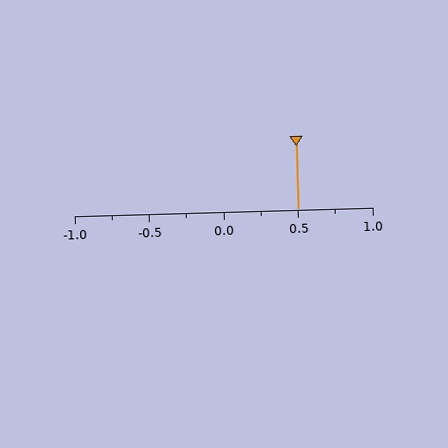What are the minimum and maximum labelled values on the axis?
The axis runs from -1.0 to 1.0.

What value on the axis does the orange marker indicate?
The marker indicates approximately 0.5.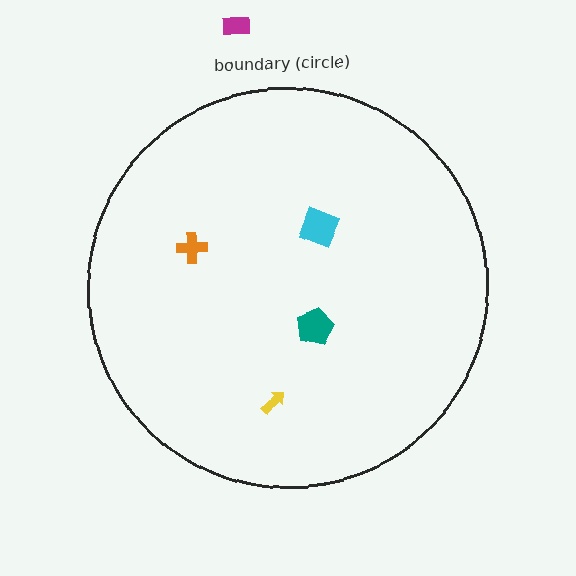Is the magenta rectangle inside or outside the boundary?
Outside.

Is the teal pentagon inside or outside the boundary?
Inside.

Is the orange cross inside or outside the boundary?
Inside.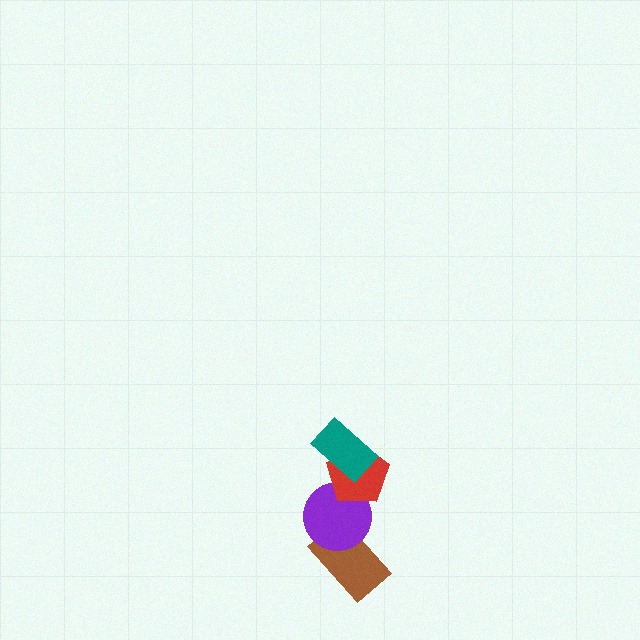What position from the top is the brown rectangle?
The brown rectangle is 4th from the top.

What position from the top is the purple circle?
The purple circle is 3rd from the top.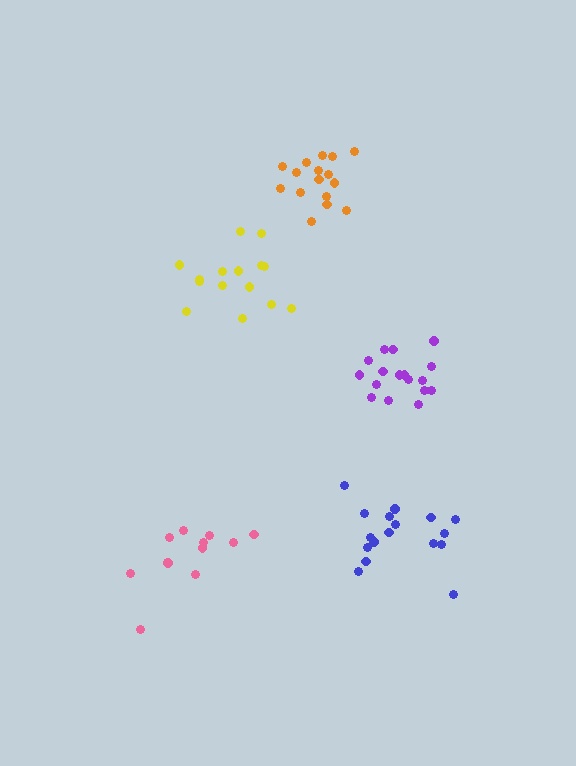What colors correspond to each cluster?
The clusters are colored: purple, yellow, pink, orange, blue.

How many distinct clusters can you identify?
There are 5 distinct clusters.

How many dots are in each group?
Group 1: 17 dots, Group 2: 15 dots, Group 3: 12 dots, Group 4: 16 dots, Group 5: 17 dots (77 total).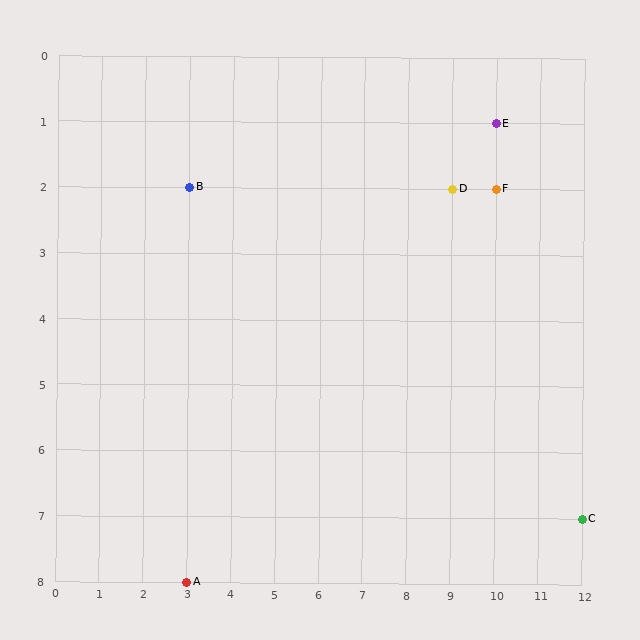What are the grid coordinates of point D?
Point D is at grid coordinates (9, 2).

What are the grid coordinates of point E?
Point E is at grid coordinates (10, 1).